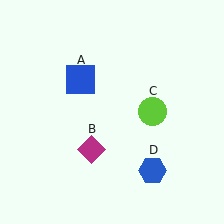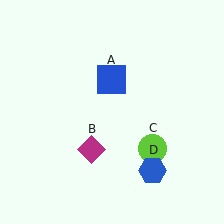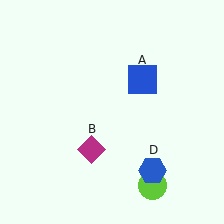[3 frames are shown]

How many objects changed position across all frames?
2 objects changed position: blue square (object A), lime circle (object C).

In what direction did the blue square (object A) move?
The blue square (object A) moved right.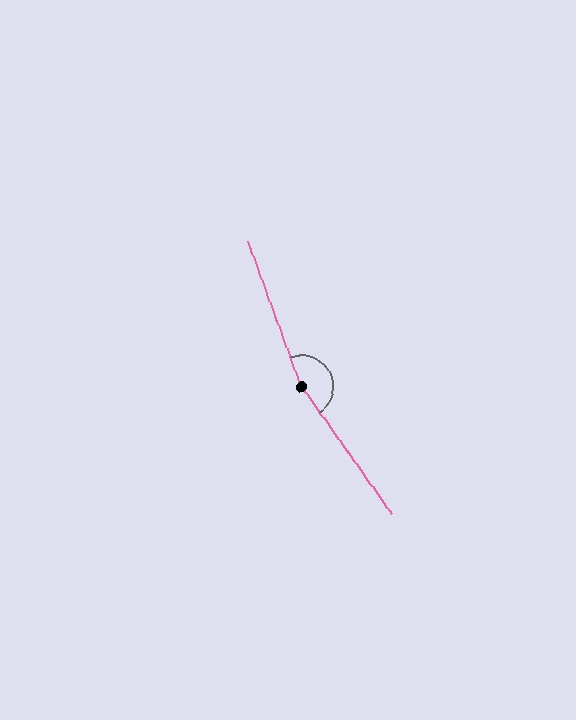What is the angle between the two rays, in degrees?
Approximately 165 degrees.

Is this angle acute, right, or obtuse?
It is obtuse.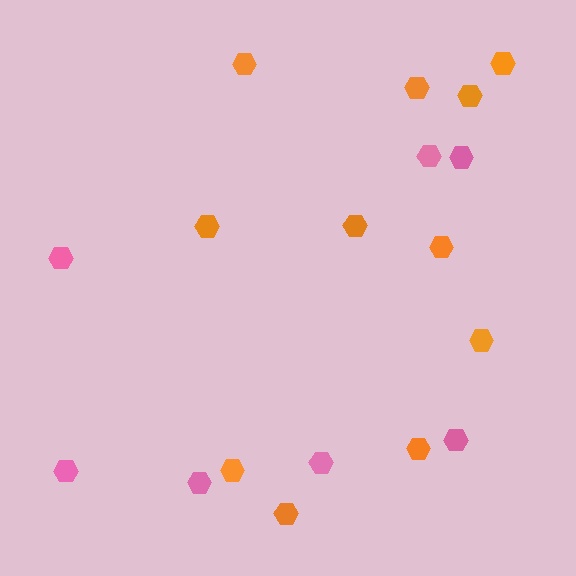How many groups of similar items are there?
There are 2 groups: one group of pink hexagons (7) and one group of orange hexagons (11).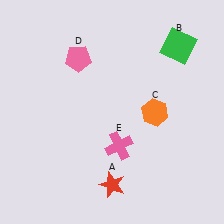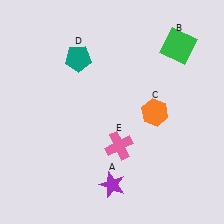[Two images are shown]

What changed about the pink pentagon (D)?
In Image 1, D is pink. In Image 2, it changed to teal.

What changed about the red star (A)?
In Image 1, A is red. In Image 2, it changed to purple.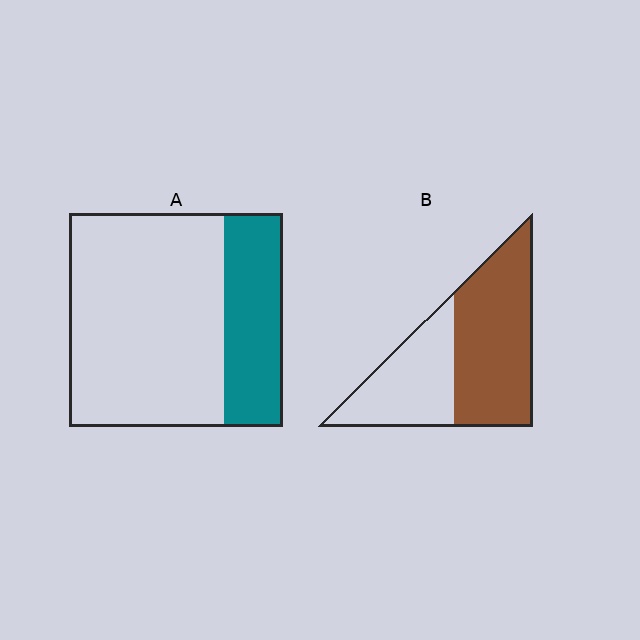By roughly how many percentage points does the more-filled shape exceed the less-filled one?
By roughly 30 percentage points (B over A).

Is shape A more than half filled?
No.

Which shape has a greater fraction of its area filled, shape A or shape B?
Shape B.